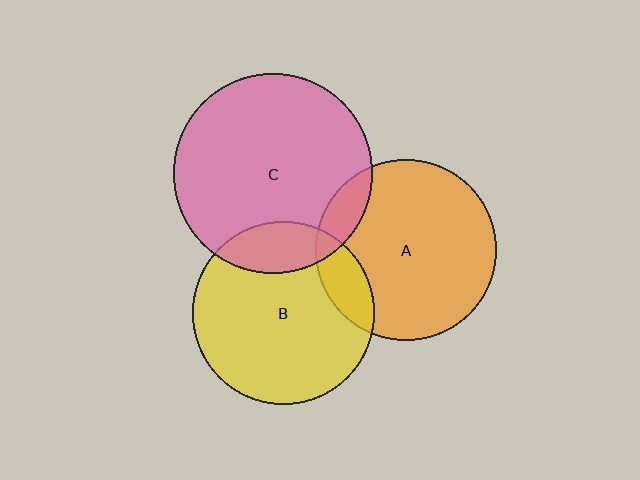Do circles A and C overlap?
Yes.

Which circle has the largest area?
Circle C (pink).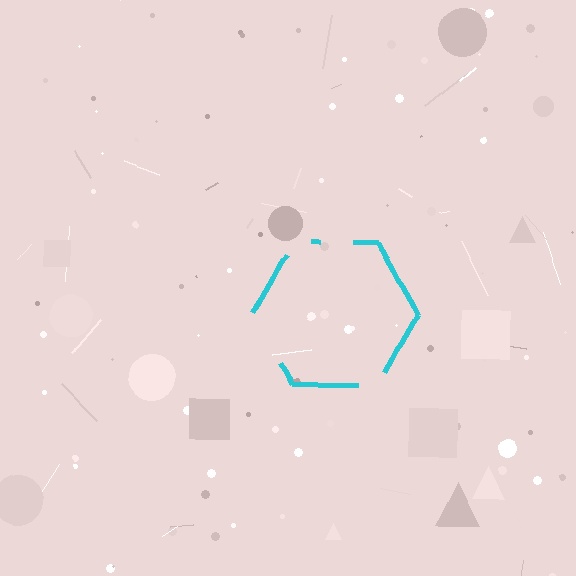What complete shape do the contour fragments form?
The contour fragments form a hexagon.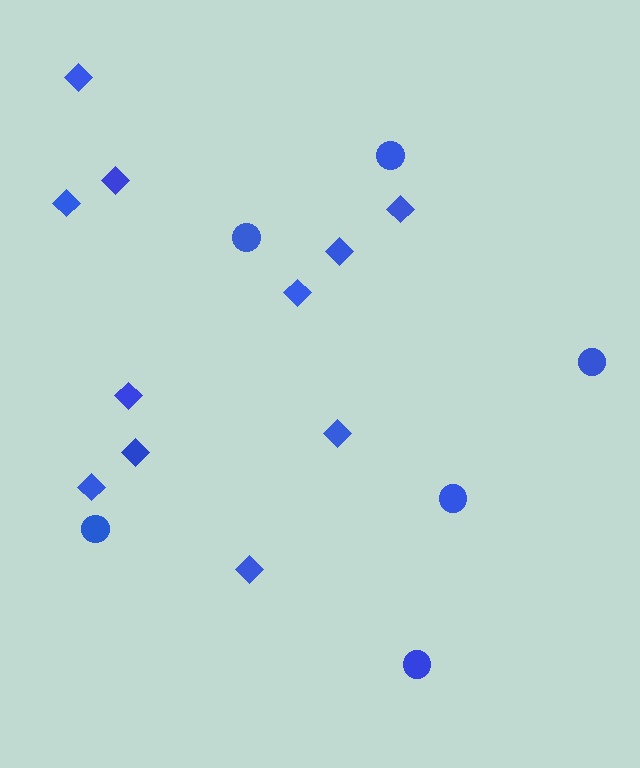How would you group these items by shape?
There are 2 groups: one group of circles (6) and one group of diamonds (11).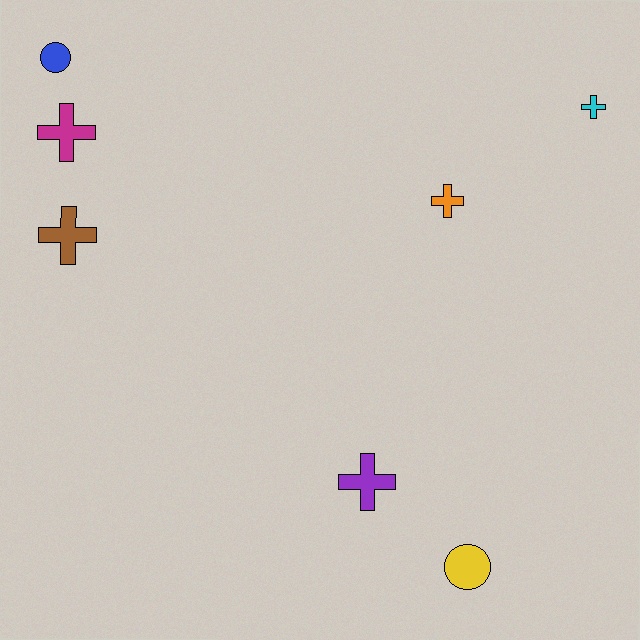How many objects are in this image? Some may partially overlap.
There are 7 objects.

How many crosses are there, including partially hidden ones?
There are 5 crosses.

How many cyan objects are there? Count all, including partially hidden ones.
There is 1 cyan object.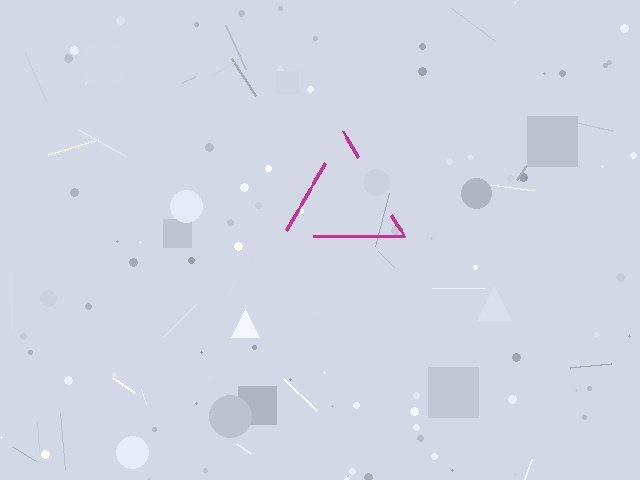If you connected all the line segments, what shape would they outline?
They would outline a triangle.